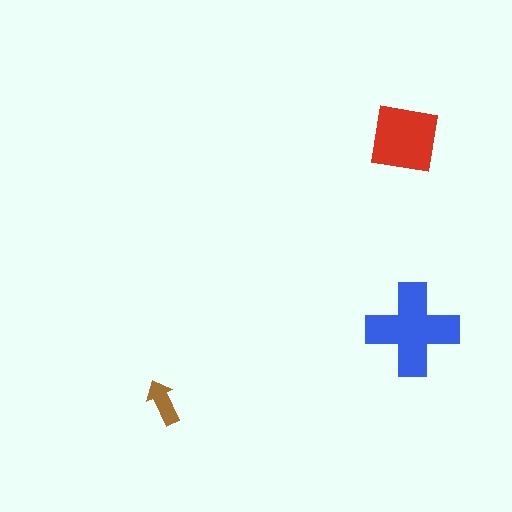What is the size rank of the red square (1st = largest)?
2nd.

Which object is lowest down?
The brown arrow is bottommost.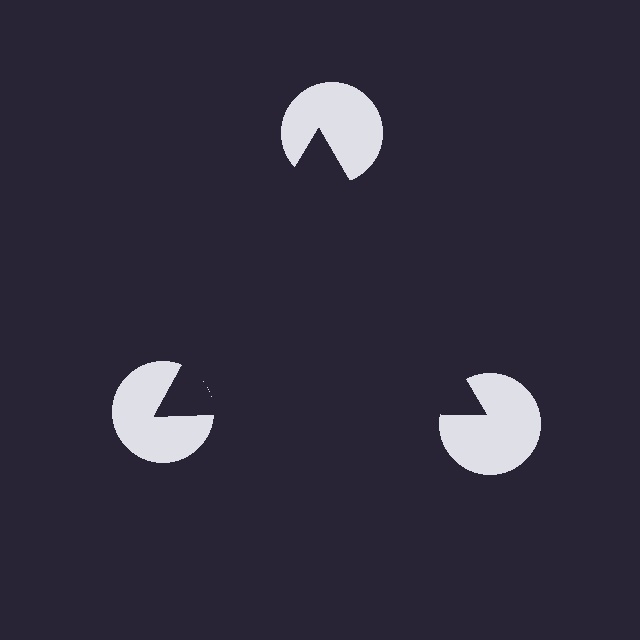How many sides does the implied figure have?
3 sides.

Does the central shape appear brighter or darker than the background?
It typically appears slightly darker than the background, even though no actual brightness change is drawn.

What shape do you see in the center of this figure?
An illusory triangle — its edges are inferred from the aligned wedge cuts in the pac-man discs, not physically drawn.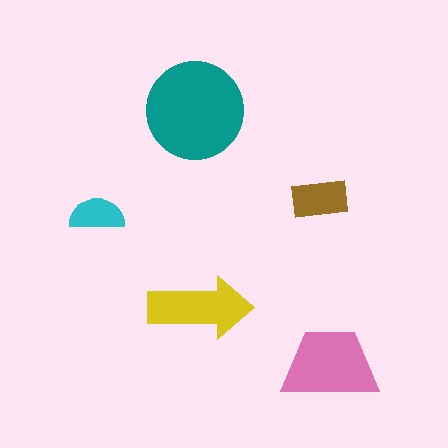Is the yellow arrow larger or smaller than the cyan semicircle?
Larger.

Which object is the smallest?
The cyan semicircle.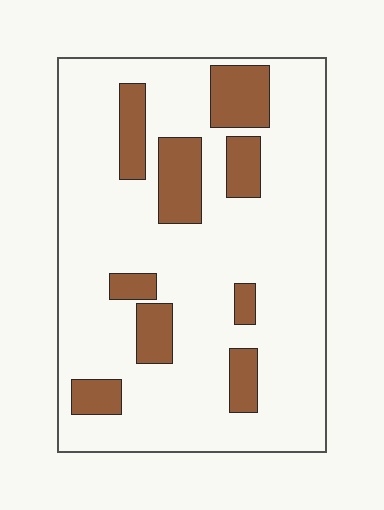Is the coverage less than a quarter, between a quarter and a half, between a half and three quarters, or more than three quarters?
Less than a quarter.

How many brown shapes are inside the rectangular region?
9.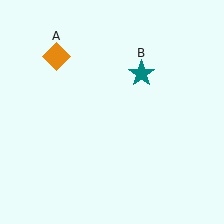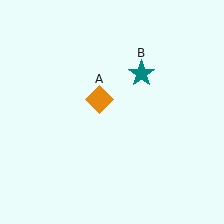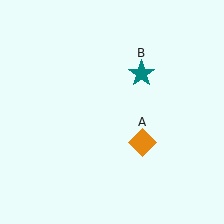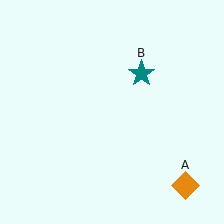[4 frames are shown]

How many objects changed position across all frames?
1 object changed position: orange diamond (object A).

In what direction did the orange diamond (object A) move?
The orange diamond (object A) moved down and to the right.